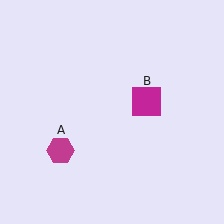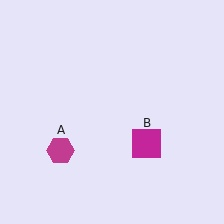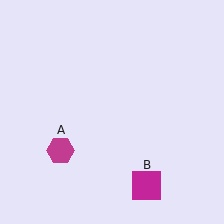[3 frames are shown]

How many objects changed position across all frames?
1 object changed position: magenta square (object B).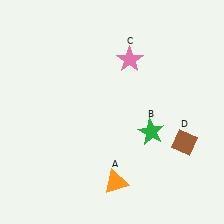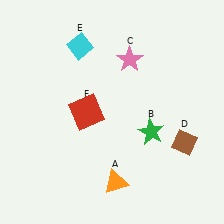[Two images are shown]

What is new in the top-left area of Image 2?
A red square (F) was added in the top-left area of Image 2.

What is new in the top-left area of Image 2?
A cyan diamond (E) was added in the top-left area of Image 2.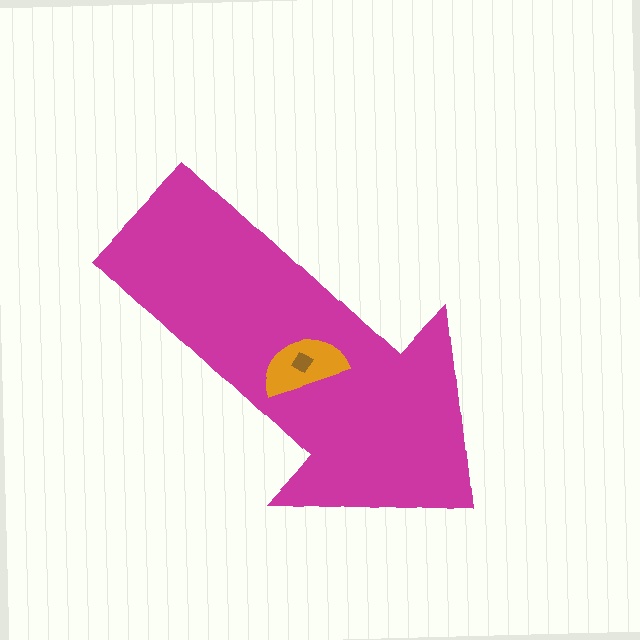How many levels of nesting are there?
3.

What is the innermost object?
The brown diamond.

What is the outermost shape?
The magenta arrow.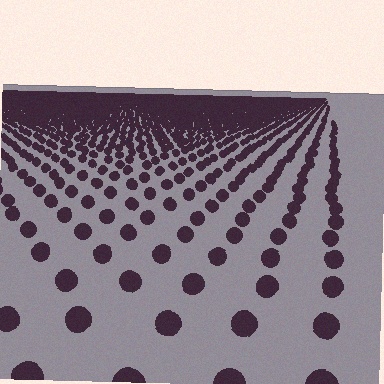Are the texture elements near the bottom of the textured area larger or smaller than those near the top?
Larger. Near the bottom, elements are closer to the viewer and appear at a bigger on-screen size.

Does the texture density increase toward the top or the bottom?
Density increases toward the top.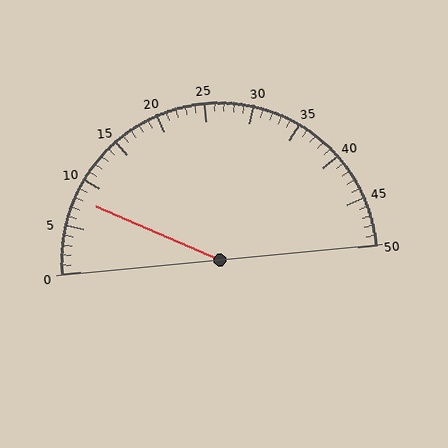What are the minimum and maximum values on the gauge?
The gauge ranges from 0 to 50.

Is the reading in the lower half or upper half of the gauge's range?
The reading is in the lower half of the range (0 to 50).